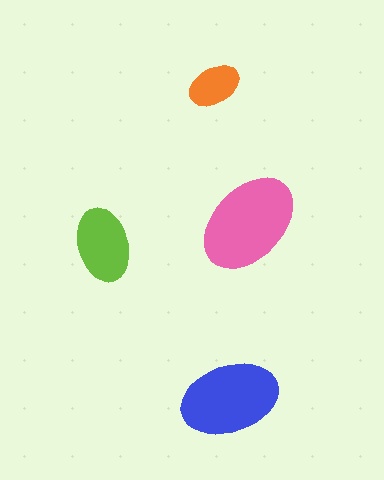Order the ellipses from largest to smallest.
the pink one, the blue one, the lime one, the orange one.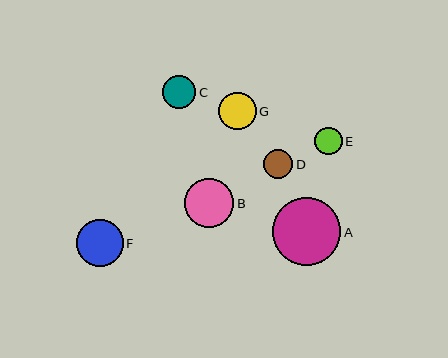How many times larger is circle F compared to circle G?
Circle F is approximately 1.2 times the size of circle G.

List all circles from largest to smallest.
From largest to smallest: A, B, F, G, C, D, E.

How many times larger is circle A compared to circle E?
Circle A is approximately 2.5 times the size of circle E.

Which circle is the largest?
Circle A is the largest with a size of approximately 68 pixels.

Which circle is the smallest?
Circle E is the smallest with a size of approximately 28 pixels.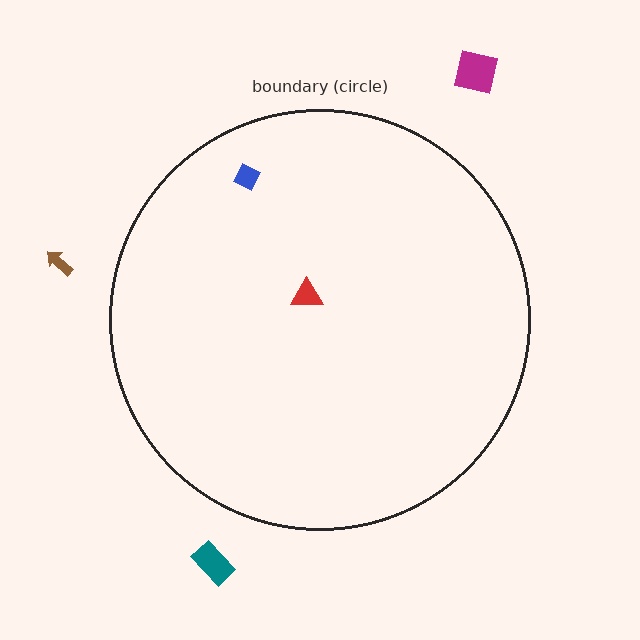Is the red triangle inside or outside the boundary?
Inside.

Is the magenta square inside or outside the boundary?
Outside.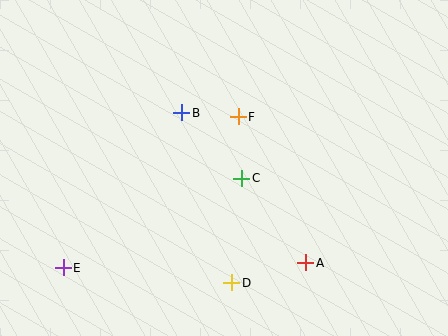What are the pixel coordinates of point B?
Point B is at (182, 113).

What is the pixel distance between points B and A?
The distance between B and A is 194 pixels.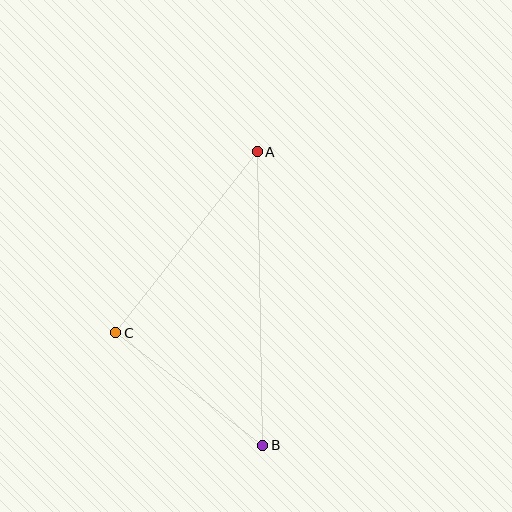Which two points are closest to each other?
Points B and C are closest to each other.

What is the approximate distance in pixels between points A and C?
The distance between A and C is approximately 230 pixels.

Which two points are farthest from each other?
Points A and B are farthest from each other.